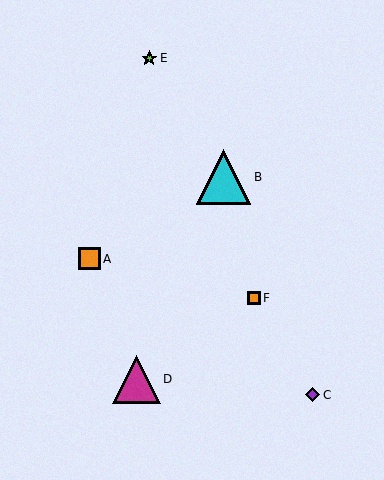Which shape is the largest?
The cyan triangle (labeled B) is the largest.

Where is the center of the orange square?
The center of the orange square is at (254, 298).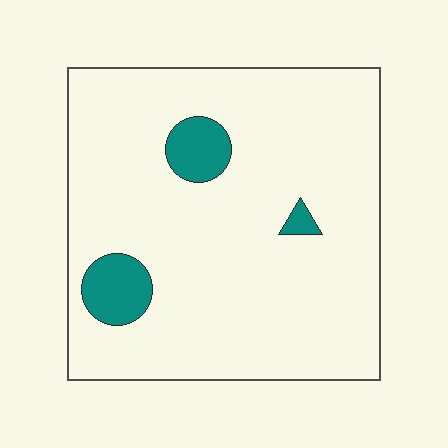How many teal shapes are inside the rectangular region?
3.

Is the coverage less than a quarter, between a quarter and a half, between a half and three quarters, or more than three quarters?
Less than a quarter.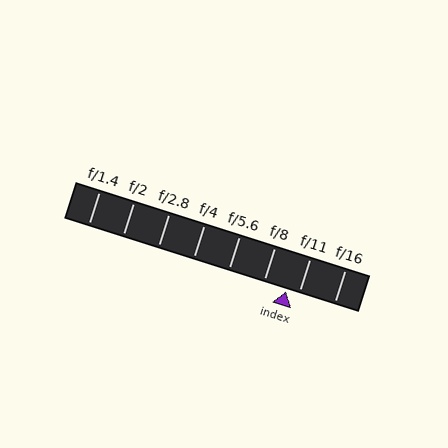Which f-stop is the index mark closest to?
The index mark is closest to f/11.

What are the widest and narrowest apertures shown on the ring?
The widest aperture shown is f/1.4 and the narrowest is f/16.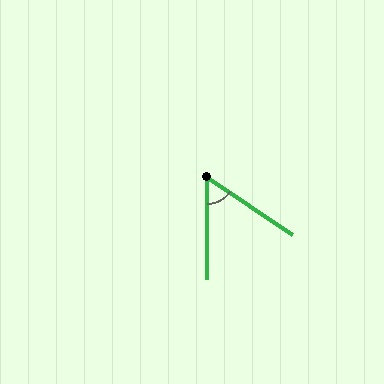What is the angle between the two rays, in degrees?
Approximately 56 degrees.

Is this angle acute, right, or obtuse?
It is acute.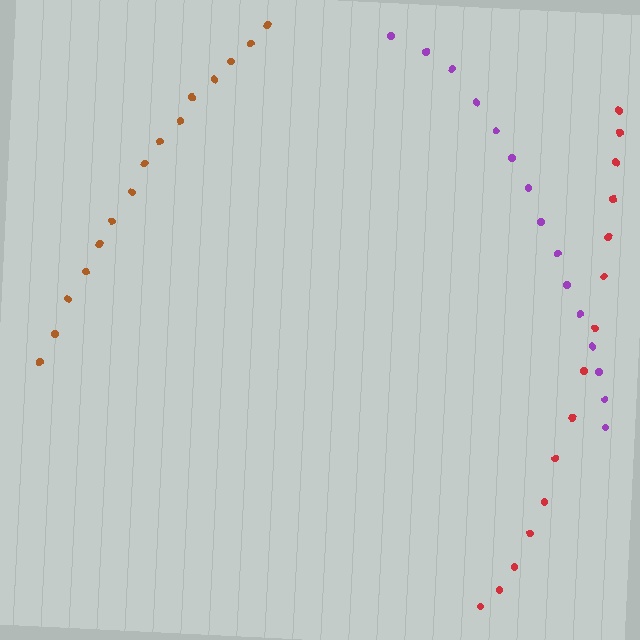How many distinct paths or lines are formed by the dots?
There are 3 distinct paths.